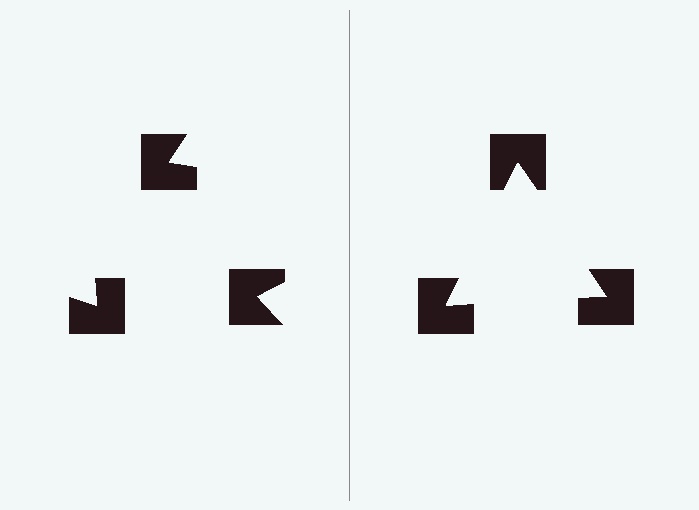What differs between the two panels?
The notched squares are positioned identically on both sides; only the wedge orientations differ. On the right they align to a triangle; on the left they are misaligned.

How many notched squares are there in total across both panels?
6 — 3 on each side.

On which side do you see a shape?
An illusory triangle appears on the right side. On the left side the wedge cuts are rotated, so no coherent shape forms.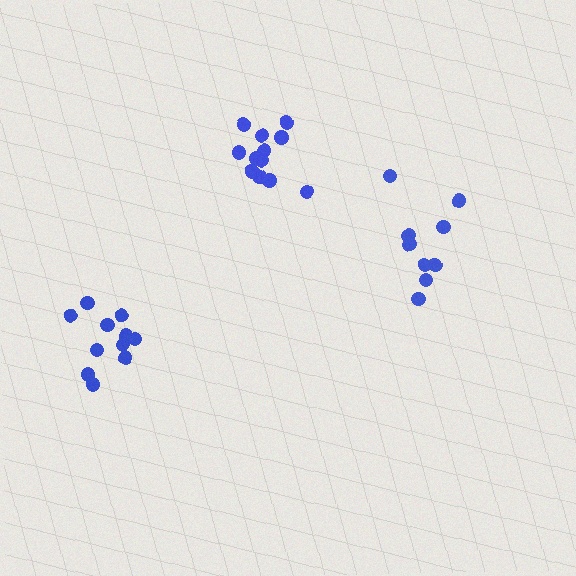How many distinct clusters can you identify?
There are 3 distinct clusters.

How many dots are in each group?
Group 1: 12 dots, Group 2: 9 dots, Group 3: 11 dots (32 total).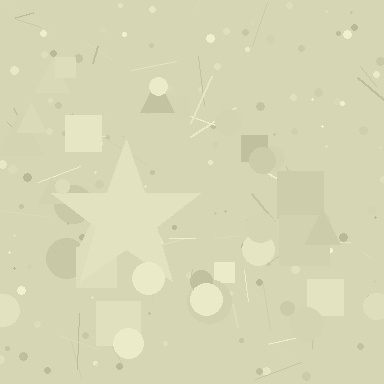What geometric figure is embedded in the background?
A star is embedded in the background.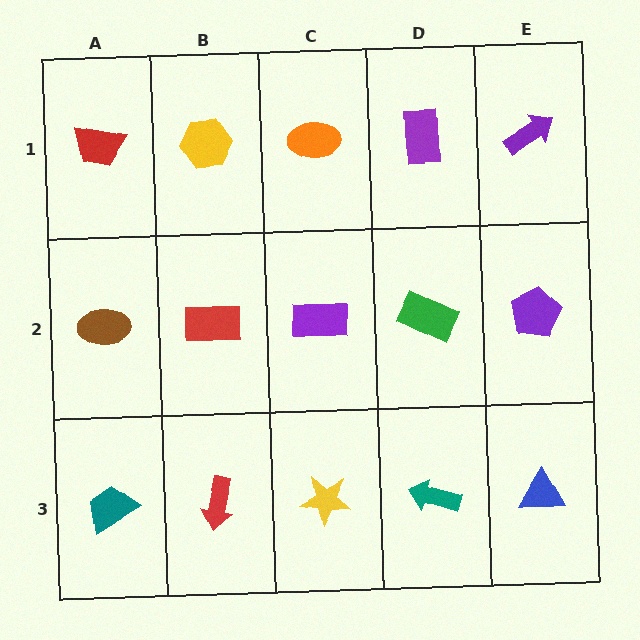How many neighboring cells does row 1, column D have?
3.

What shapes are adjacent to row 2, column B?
A yellow hexagon (row 1, column B), a red arrow (row 3, column B), a brown ellipse (row 2, column A), a purple rectangle (row 2, column C).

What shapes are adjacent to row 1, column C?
A purple rectangle (row 2, column C), a yellow hexagon (row 1, column B), a purple rectangle (row 1, column D).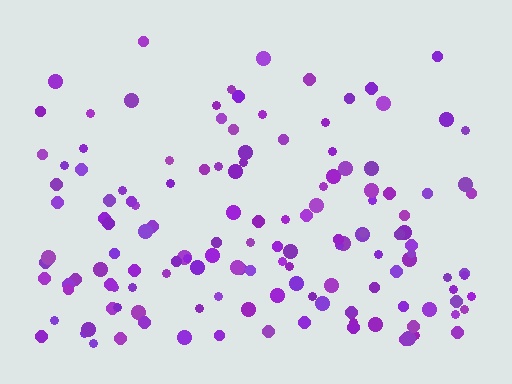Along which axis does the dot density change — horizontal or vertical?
Vertical.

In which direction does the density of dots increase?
From top to bottom, with the bottom side densest.